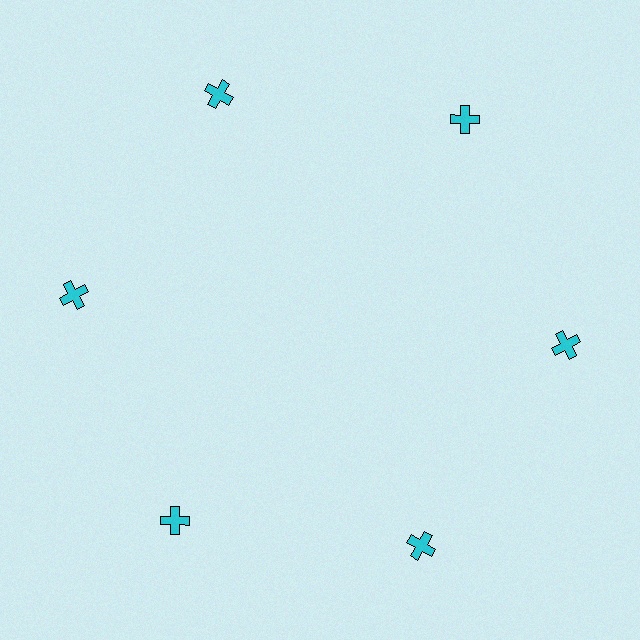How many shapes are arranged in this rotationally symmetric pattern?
There are 6 shapes, arranged in 6 groups of 1.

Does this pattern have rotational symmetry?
Yes, this pattern has 6-fold rotational symmetry. It looks the same after rotating 60 degrees around the center.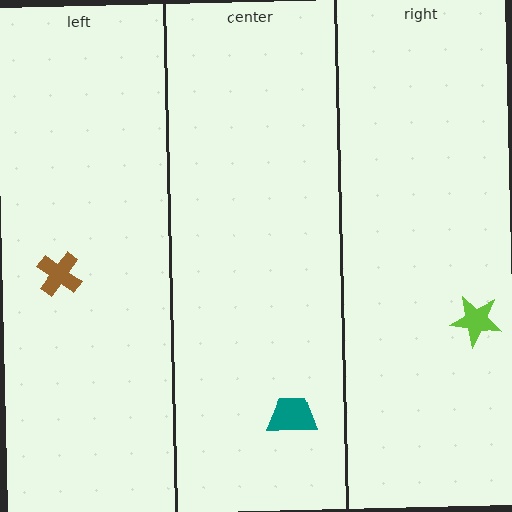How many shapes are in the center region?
1.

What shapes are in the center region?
The teal trapezoid.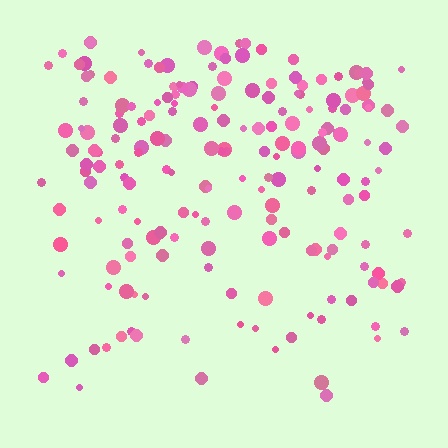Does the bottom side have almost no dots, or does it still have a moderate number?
Still a moderate number, just noticeably fewer than the top.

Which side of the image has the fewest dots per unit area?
The bottom.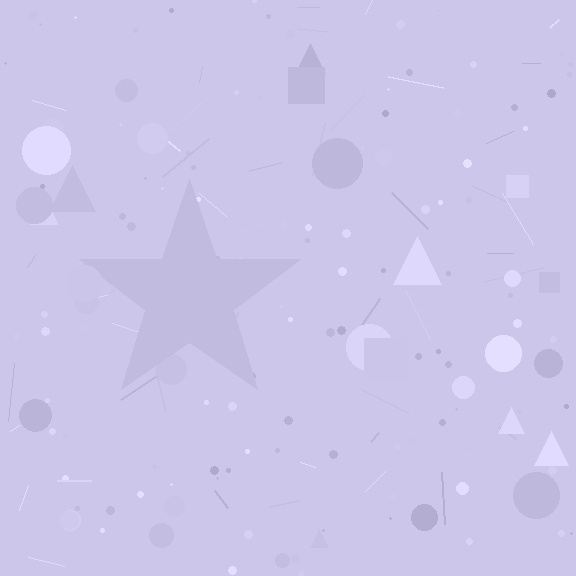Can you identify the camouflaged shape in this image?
The camouflaged shape is a star.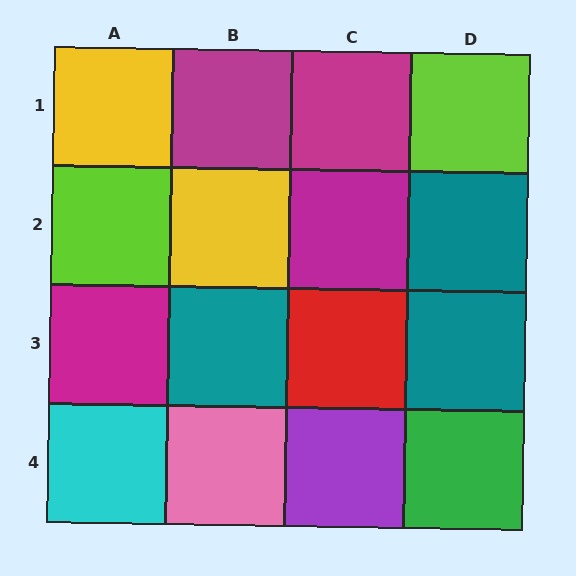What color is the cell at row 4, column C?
Purple.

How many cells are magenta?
4 cells are magenta.